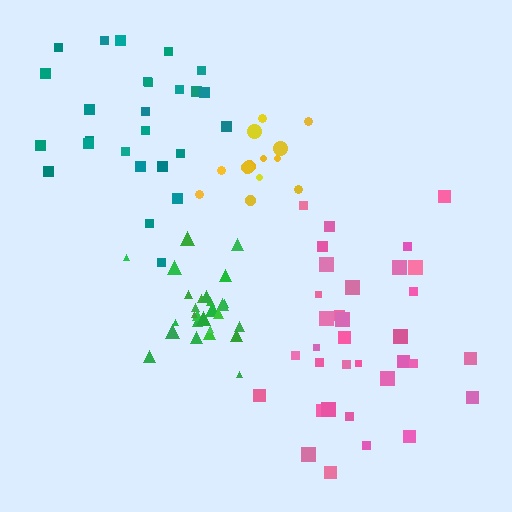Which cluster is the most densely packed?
Green.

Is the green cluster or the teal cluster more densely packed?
Green.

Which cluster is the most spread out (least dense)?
Pink.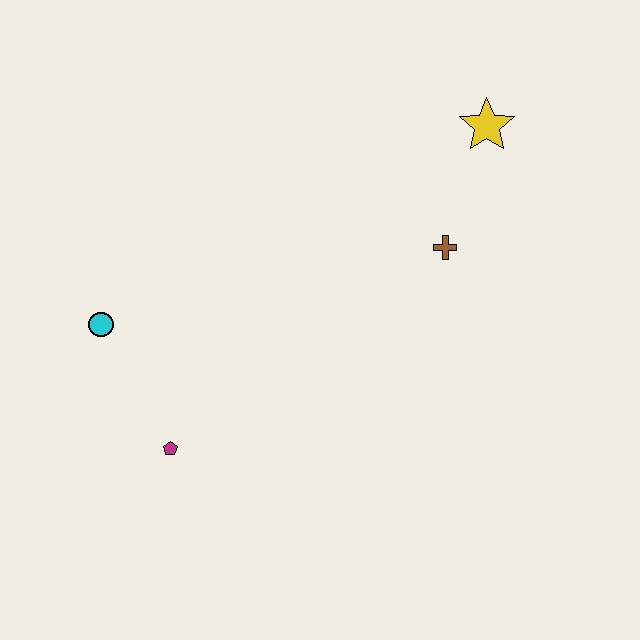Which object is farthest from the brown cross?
The cyan circle is farthest from the brown cross.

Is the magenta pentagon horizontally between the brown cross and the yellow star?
No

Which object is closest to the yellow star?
The brown cross is closest to the yellow star.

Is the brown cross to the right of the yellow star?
No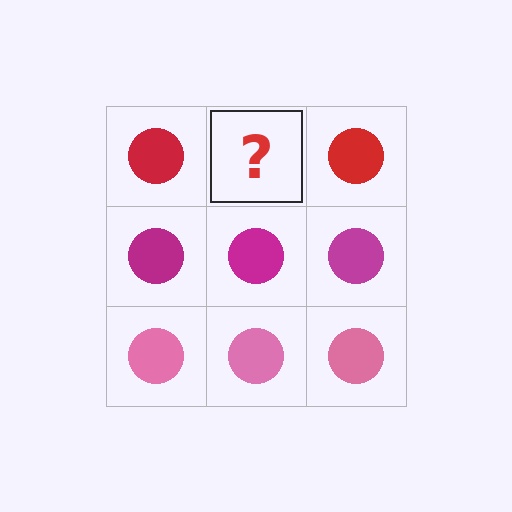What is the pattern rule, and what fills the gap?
The rule is that each row has a consistent color. The gap should be filled with a red circle.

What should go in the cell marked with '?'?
The missing cell should contain a red circle.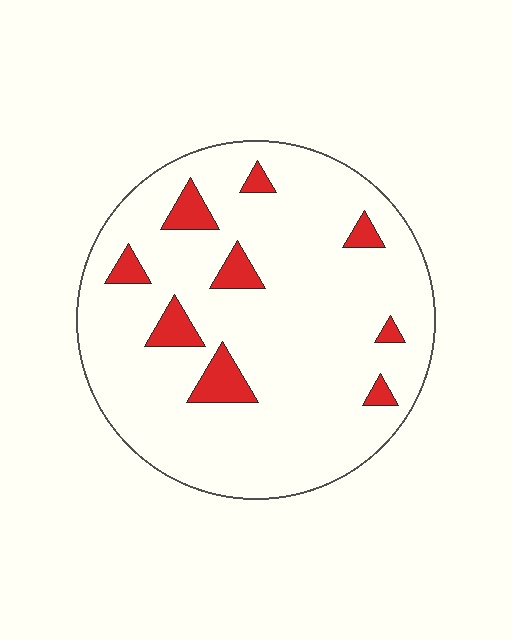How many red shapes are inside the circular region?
9.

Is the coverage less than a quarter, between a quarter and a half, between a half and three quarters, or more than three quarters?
Less than a quarter.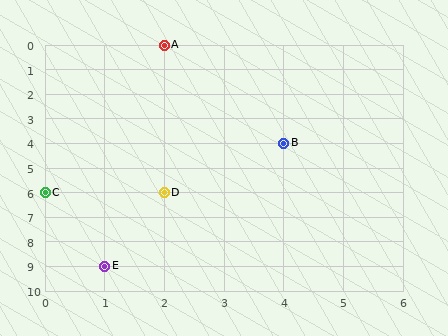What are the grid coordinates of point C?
Point C is at grid coordinates (0, 6).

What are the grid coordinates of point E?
Point E is at grid coordinates (1, 9).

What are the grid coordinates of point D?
Point D is at grid coordinates (2, 6).